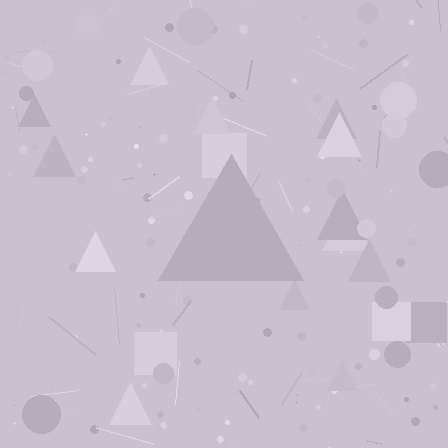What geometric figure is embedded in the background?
A triangle is embedded in the background.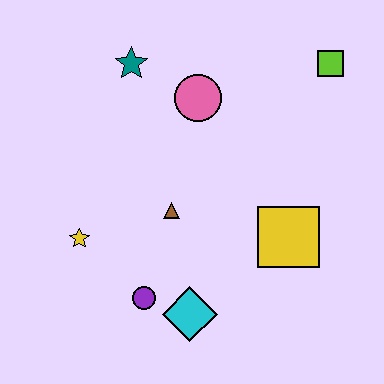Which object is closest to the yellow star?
The purple circle is closest to the yellow star.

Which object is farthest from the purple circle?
The lime square is farthest from the purple circle.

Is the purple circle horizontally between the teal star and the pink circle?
Yes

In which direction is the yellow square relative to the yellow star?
The yellow square is to the right of the yellow star.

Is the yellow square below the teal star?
Yes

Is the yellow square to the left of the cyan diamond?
No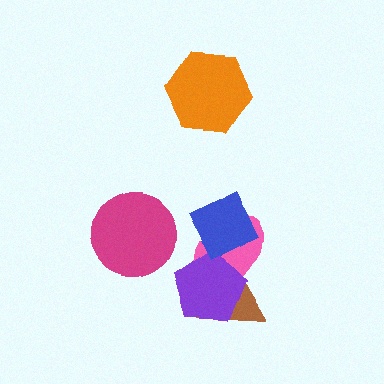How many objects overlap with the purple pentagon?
2 objects overlap with the purple pentagon.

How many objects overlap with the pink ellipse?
3 objects overlap with the pink ellipse.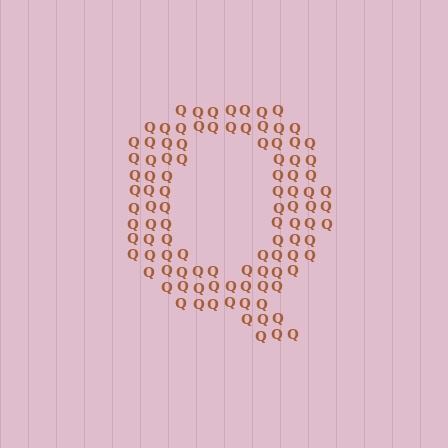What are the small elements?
The small elements are letter Q's.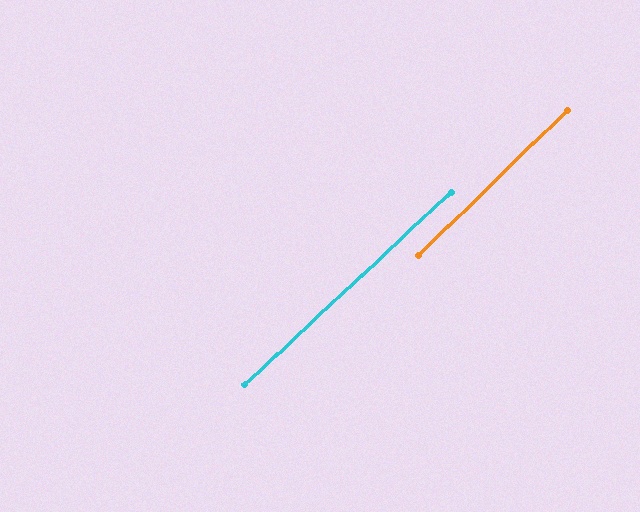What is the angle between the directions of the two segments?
Approximately 1 degree.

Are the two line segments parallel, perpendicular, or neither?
Parallel — their directions differ by only 1.1°.